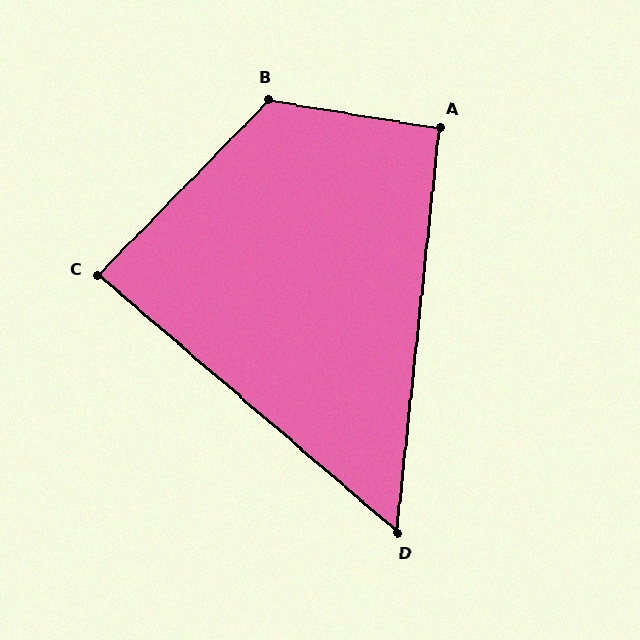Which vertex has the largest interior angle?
B, at approximately 125 degrees.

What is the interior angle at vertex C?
Approximately 87 degrees (approximately right).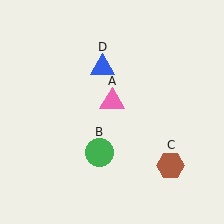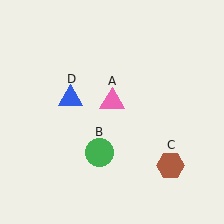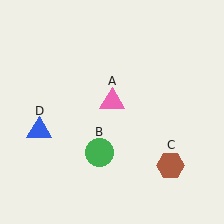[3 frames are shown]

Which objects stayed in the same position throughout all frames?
Pink triangle (object A) and green circle (object B) and brown hexagon (object C) remained stationary.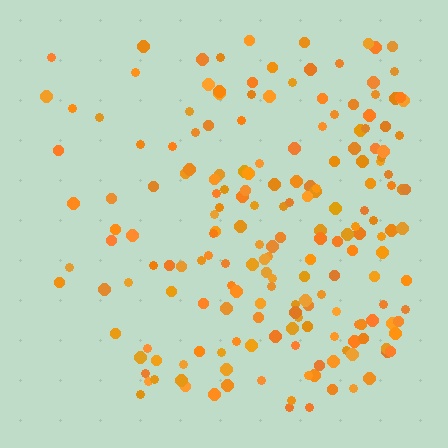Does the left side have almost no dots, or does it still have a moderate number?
Still a moderate number, just noticeably fewer than the right.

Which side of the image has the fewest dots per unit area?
The left.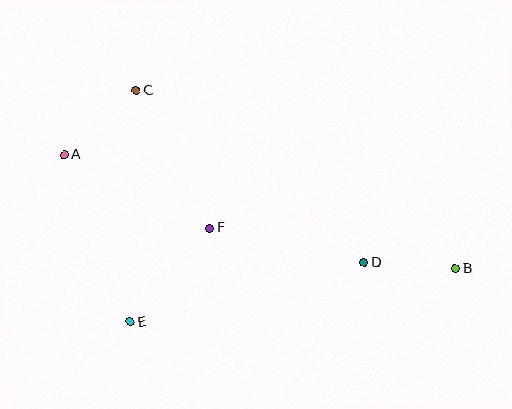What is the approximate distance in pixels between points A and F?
The distance between A and F is approximately 163 pixels.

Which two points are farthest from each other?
Points A and B are farthest from each other.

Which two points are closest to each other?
Points B and D are closest to each other.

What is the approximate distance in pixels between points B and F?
The distance between B and F is approximately 249 pixels.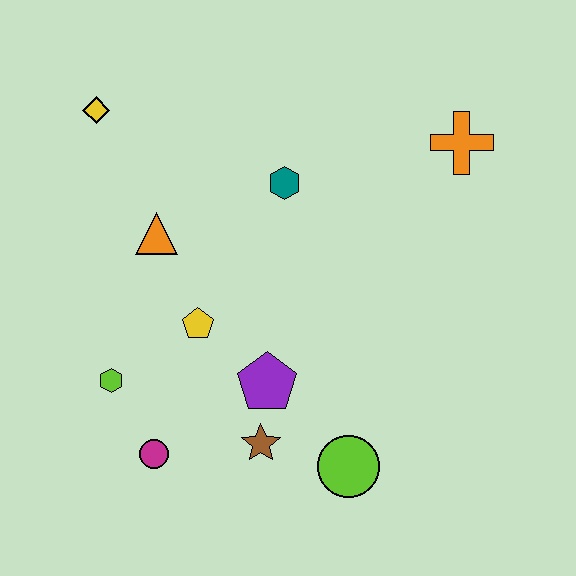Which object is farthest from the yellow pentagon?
The orange cross is farthest from the yellow pentagon.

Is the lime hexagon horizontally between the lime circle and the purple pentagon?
No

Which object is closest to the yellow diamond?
The orange triangle is closest to the yellow diamond.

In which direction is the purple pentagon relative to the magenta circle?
The purple pentagon is to the right of the magenta circle.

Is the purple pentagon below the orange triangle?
Yes